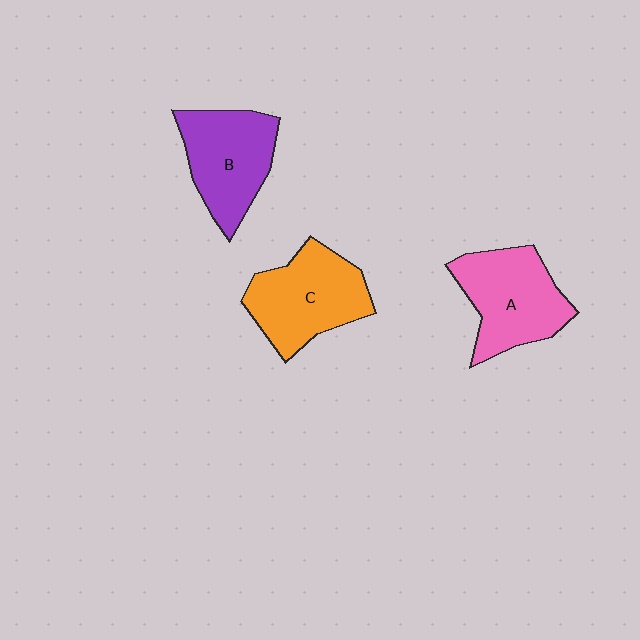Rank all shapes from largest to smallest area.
From largest to smallest: C (orange), A (pink), B (purple).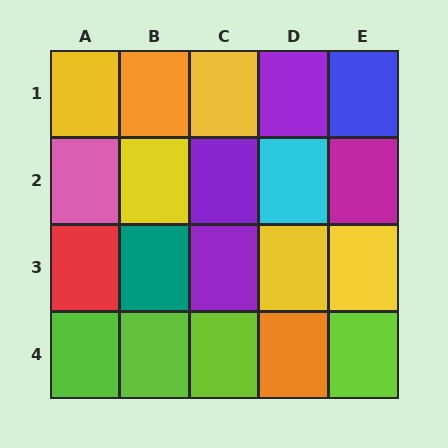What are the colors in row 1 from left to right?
Yellow, orange, yellow, purple, blue.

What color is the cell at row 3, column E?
Yellow.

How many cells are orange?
2 cells are orange.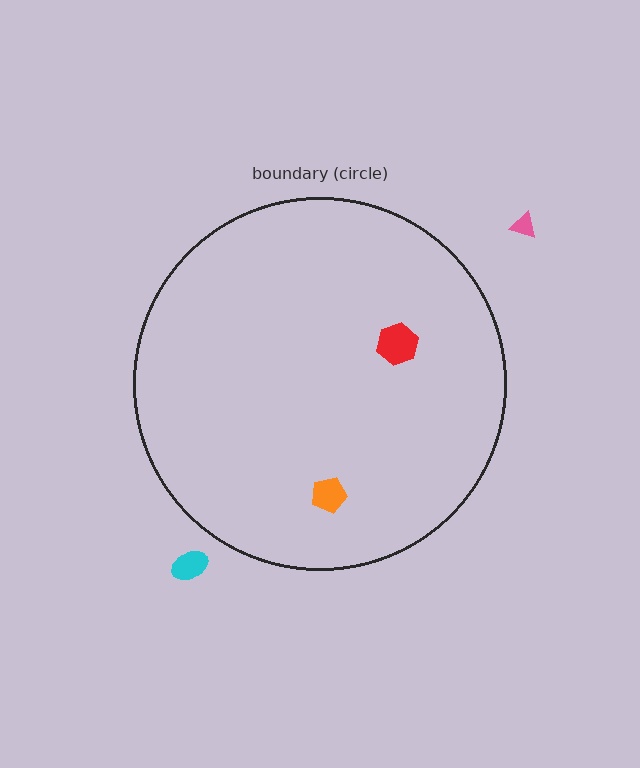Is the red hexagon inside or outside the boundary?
Inside.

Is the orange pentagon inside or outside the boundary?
Inside.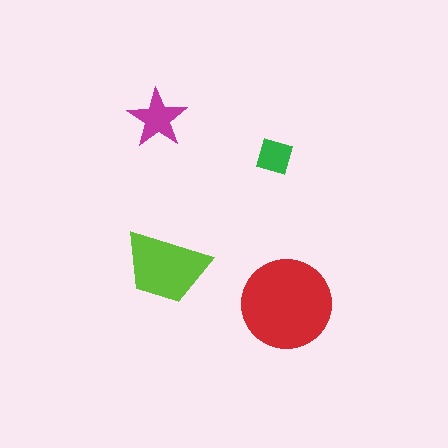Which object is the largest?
The red circle.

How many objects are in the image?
There are 4 objects in the image.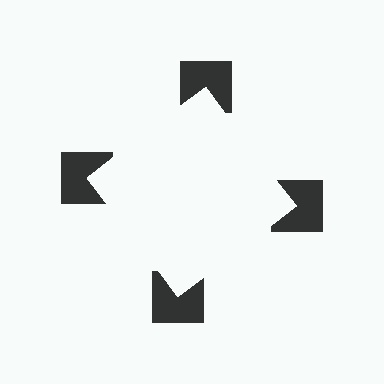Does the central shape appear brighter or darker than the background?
It typically appears slightly brighter than the background, even though no actual brightness change is drawn.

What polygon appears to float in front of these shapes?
An illusory square — its edges are inferred from the aligned wedge cuts in the notched squares, not physically drawn.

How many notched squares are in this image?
There are 4 — one at each vertex of the illusory square.